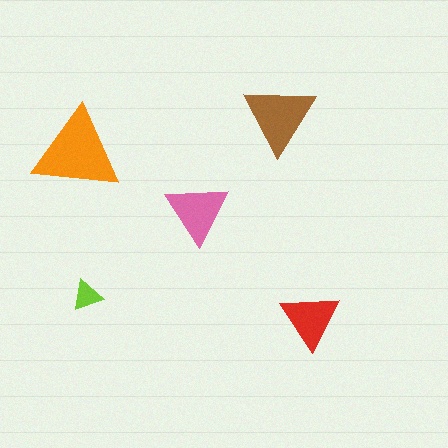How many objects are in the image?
There are 5 objects in the image.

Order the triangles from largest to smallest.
the orange one, the brown one, the pink one, the red one, the lime one.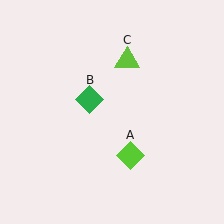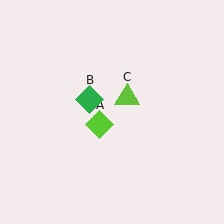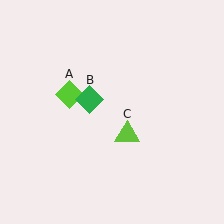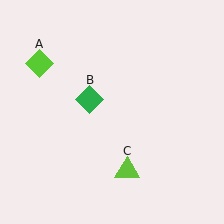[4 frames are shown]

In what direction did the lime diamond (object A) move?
The lime diamond (object A) moved up and to the left.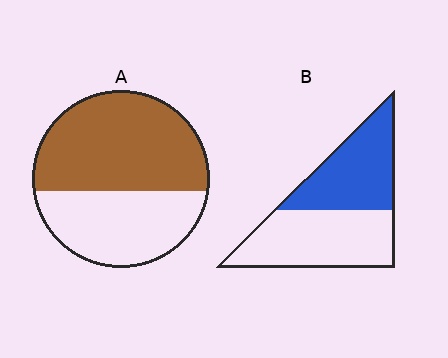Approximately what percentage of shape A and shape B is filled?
A is approximately 60% and B is approximately 45%.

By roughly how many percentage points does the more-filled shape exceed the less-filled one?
By roughly 15 percentage points (A over B).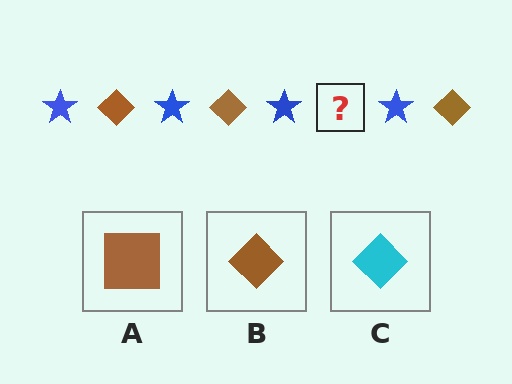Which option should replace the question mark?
Option B.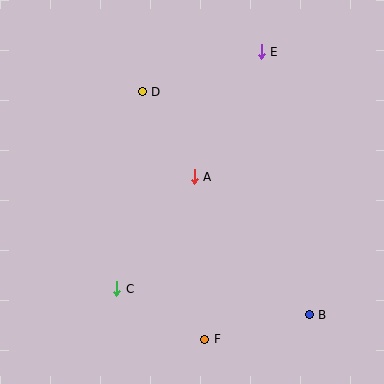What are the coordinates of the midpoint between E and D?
The midpoint between E and D is at (202, 72).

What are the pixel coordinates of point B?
Point B is at (309, 315).